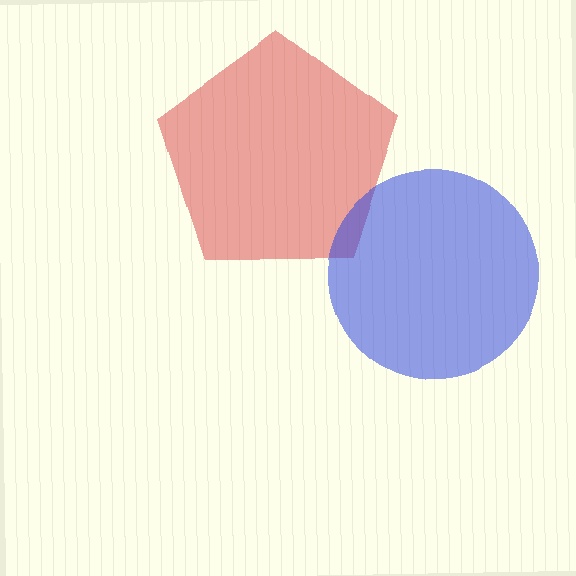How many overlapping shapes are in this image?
There are 2 overlapping shapes in the image.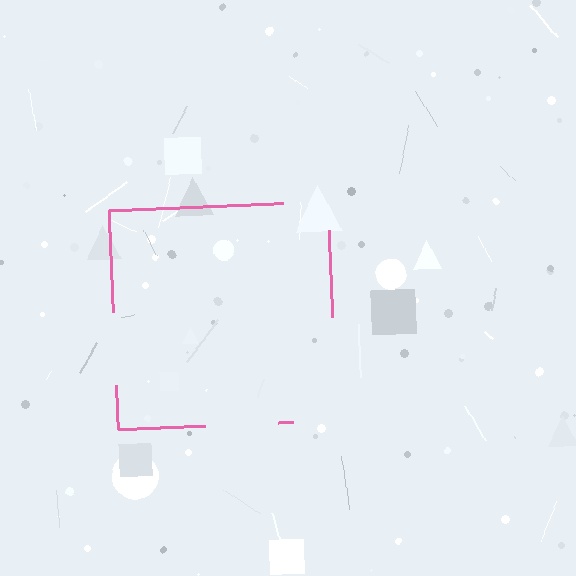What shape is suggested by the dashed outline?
The dashed outline suggests a square.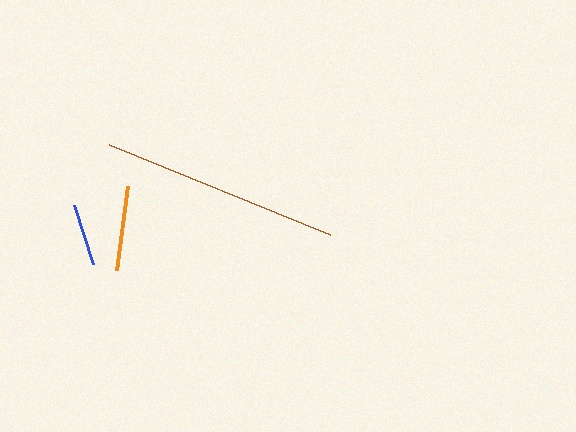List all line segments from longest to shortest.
From longest to shortest: brown, orange, blue.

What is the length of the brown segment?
The brown segment is approximately 239 pixels long.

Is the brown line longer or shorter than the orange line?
The brown line is longer than the orange line.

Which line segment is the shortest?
The blue line is the shortest at approximately 61 pixels.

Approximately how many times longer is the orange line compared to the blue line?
The orange line is approximately 1.4 times the length of the blue line.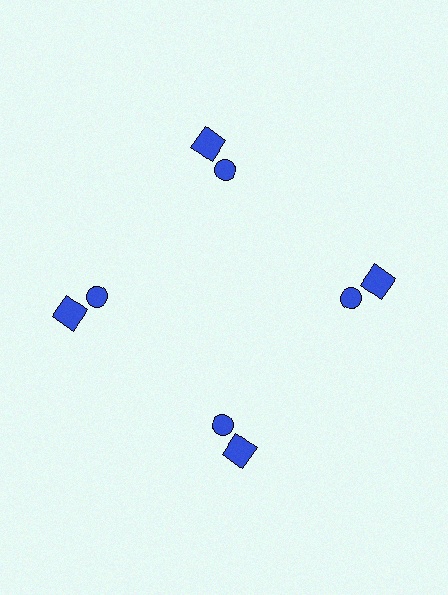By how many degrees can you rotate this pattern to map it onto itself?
The pattern maps onto itself every 90 degrees of rotation.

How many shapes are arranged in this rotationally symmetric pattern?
There are 8 shapes, arranged in 4 groups of 2.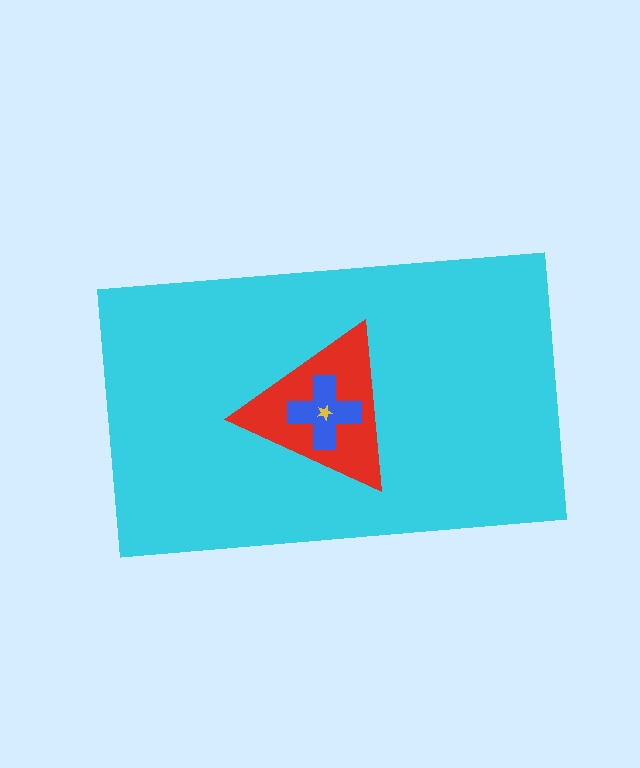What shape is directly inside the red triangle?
The blue cross.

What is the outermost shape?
The cyan rectangle.